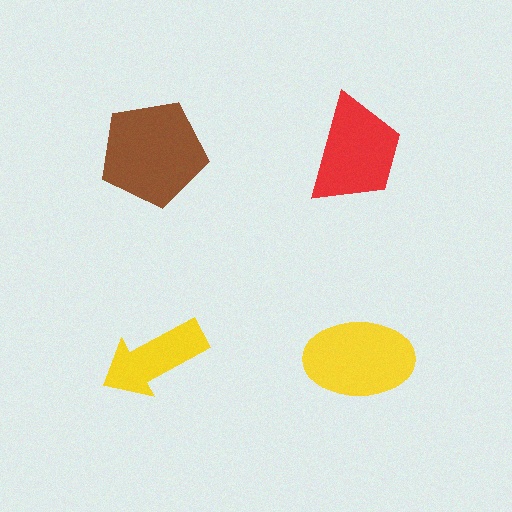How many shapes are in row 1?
2 shapes.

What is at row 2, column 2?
A yellow ellipse.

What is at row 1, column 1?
A brown pentagon.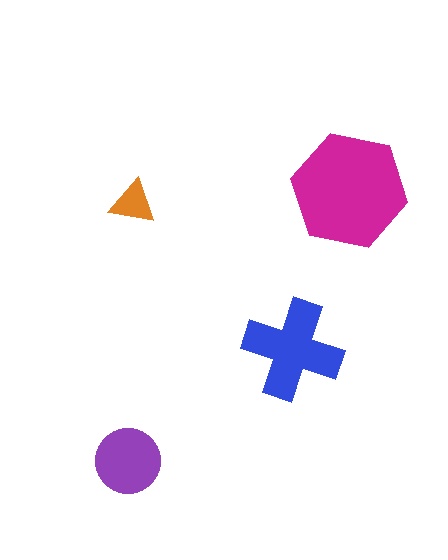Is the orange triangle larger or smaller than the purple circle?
Smaller.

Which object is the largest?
The magenta hexagon.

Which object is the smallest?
The orange triangle.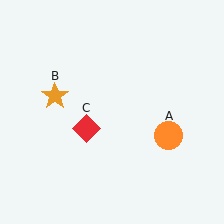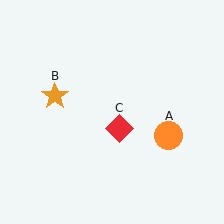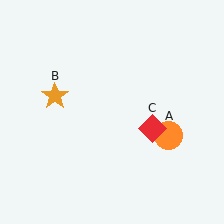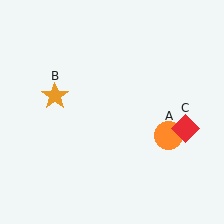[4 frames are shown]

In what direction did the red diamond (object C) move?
The red diamond (object C) moved right.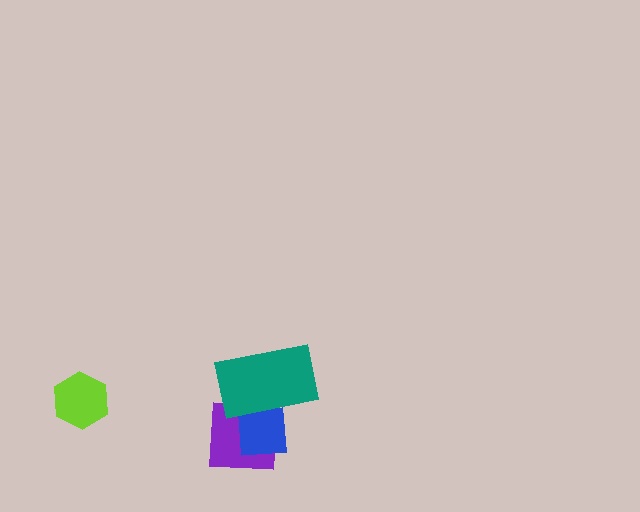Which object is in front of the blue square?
The teal rectangle is in front of the blue square.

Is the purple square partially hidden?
Yes, it is partially covered by another shape.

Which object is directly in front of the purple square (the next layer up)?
The blue square is directly in front of the purple square.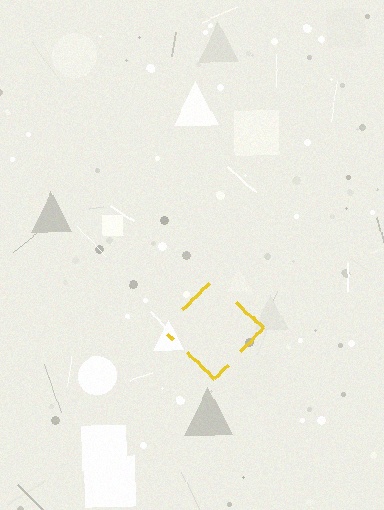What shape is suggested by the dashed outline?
The dashed outline suggests a diamond.